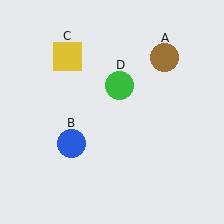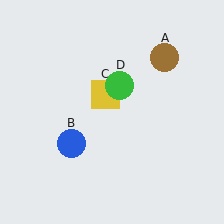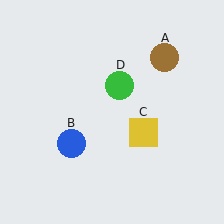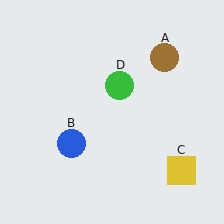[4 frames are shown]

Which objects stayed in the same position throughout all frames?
Brown circle (object A) and blue circle (object B) and green circle (object D) remained stationary.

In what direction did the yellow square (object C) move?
The yellow square (object C) moved down and to the right.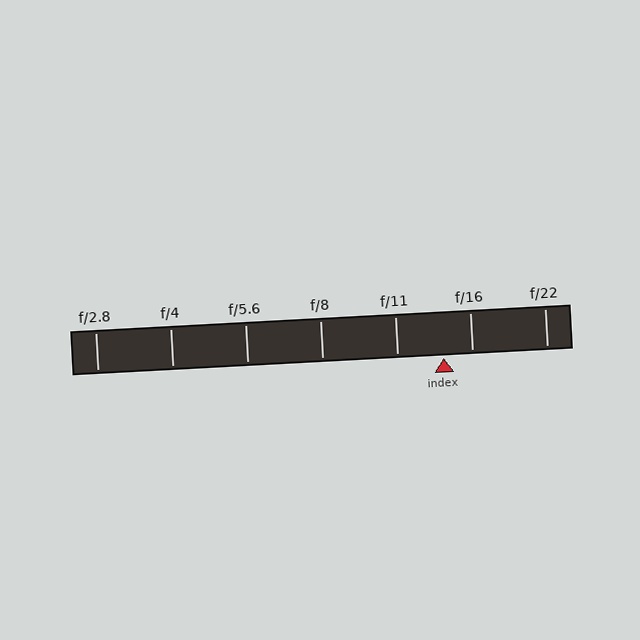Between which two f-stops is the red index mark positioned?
The index mark is between f/11 and f/16.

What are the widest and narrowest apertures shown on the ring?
The widest aperture shown is f/2.8 and the narrowest is f/22.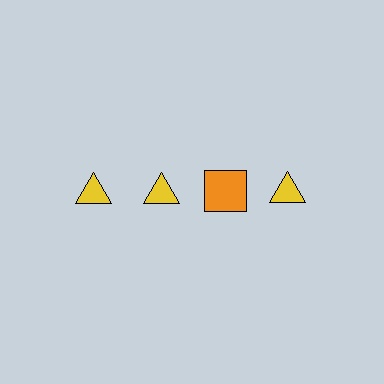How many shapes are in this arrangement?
There are 4 shapes arranged in a grid pattern.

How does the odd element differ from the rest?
It differs in both color (orange instead of yellow) and shape (square instead of triangle).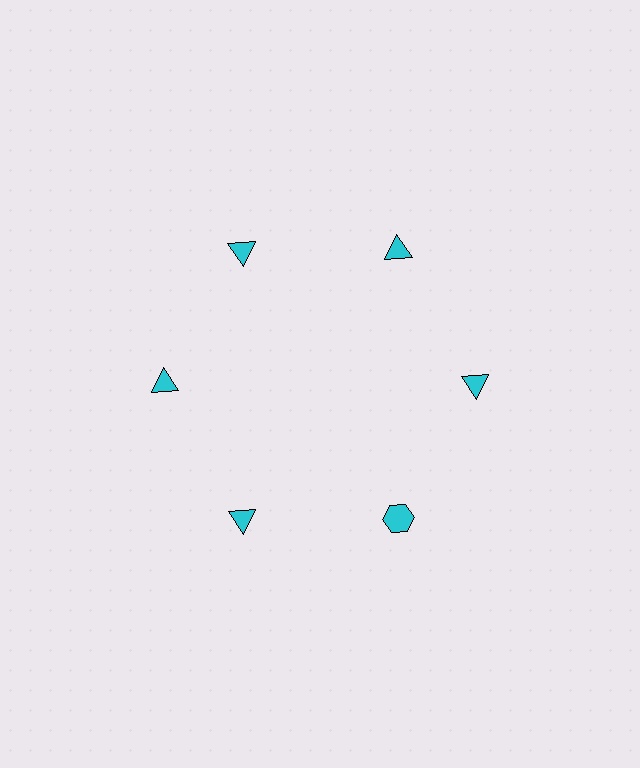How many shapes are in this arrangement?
There are 6 shapes arranged in a ring pattern.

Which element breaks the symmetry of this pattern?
The cyan hexagon at roughly the 5 o'clock position breaks the symmetry. All other shapes are cyan triangles.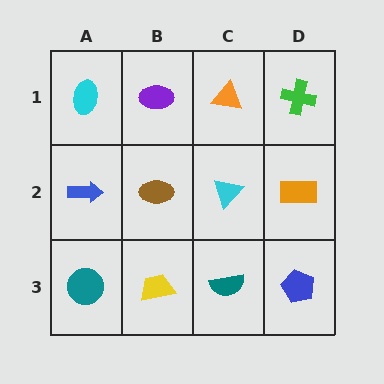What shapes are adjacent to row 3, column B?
A brown ellipse (row 2, column B), a teal circle (row 3, column A), a teal semicircle (row 3, column C).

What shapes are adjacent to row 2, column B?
A purple ellipse (row 1, column B), a yellow trapezoid (row 3, column B), a blue arrow (row 2, column A), a cyan triangle (row 2, column C).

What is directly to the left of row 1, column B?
A cyan ellipse.